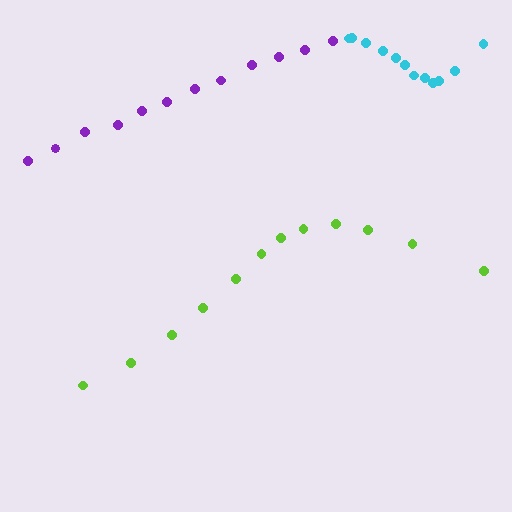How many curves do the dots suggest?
There are 3 distinct paths.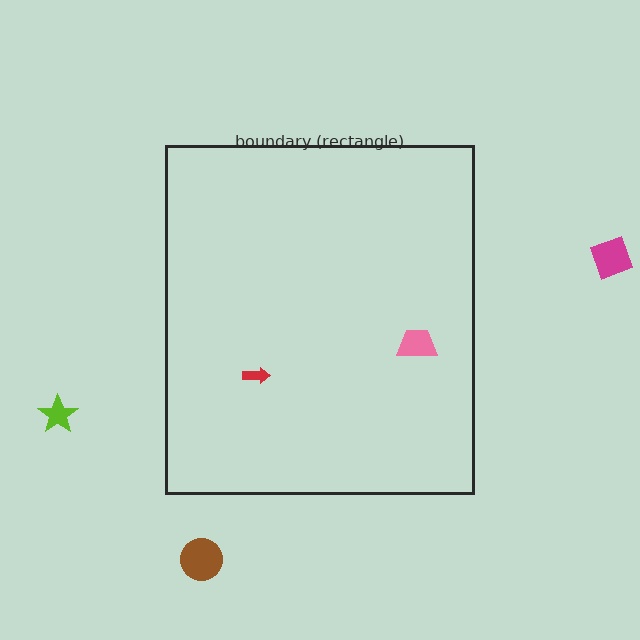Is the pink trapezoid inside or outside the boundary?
Inside.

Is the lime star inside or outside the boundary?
Outside.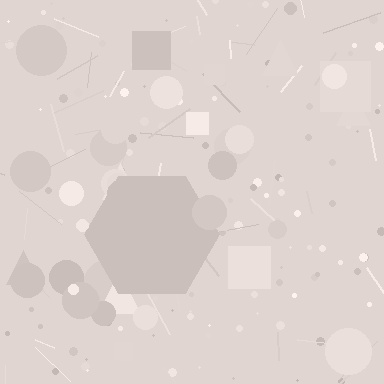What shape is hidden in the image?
A hexagon is hidden in the image.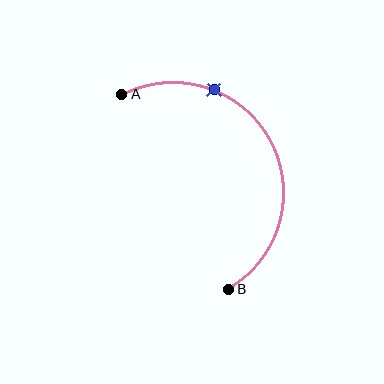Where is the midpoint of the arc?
The arc midpoint is the point on the curve farthest from the straight line joining A and B. It sits to the right of that line.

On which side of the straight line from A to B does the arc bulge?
The arc bulges to the right of the straight line connecting A and B.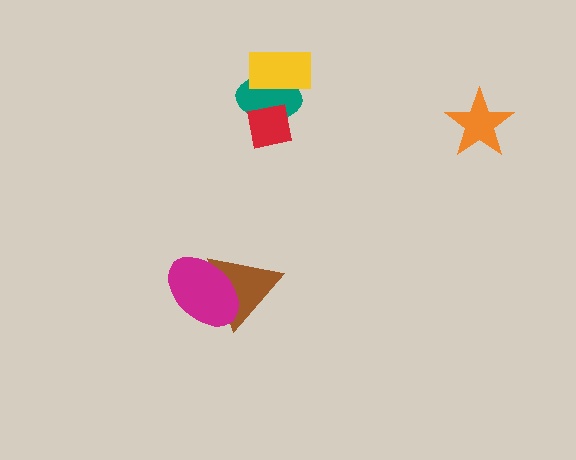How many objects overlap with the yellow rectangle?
1 object overlaps with the yellow rectangle.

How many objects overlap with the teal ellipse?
2 objects overlap with the teal ellipse.